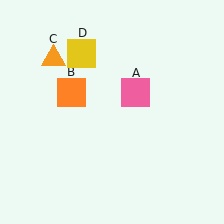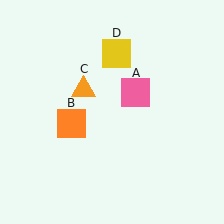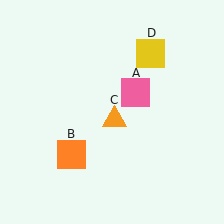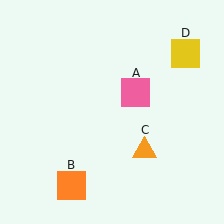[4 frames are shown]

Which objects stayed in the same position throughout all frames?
Pink square (object A) remained stationary.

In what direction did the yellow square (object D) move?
The yellow square (object D) moved right.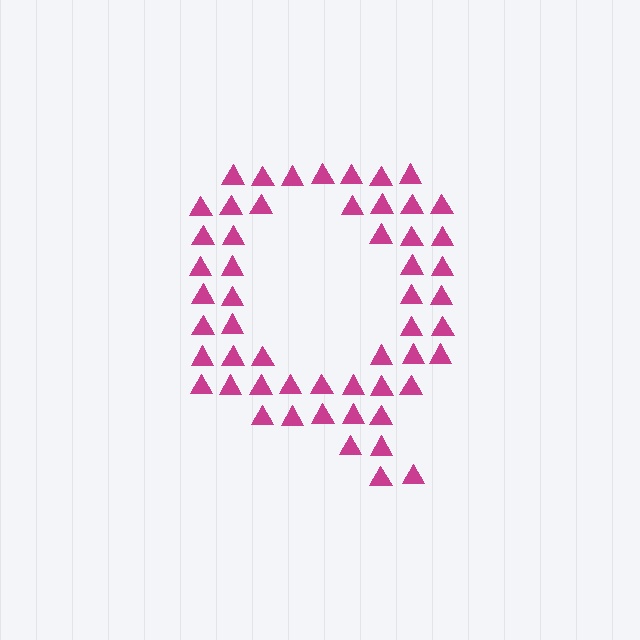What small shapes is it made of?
It is made of small triangles.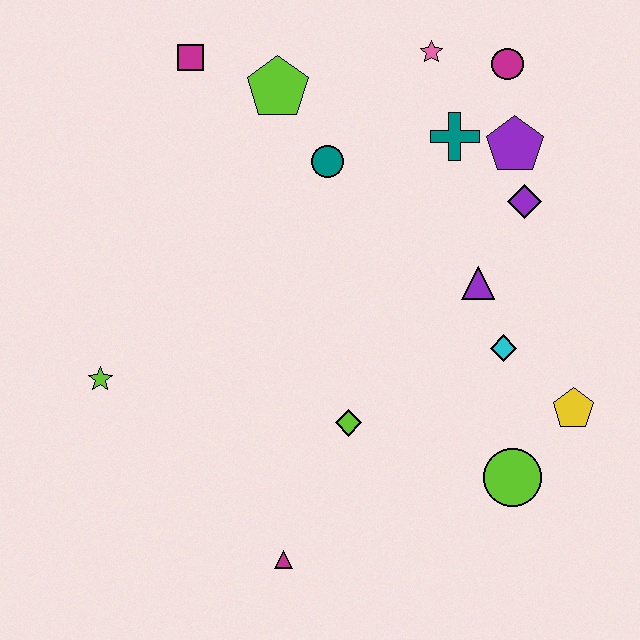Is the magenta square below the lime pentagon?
No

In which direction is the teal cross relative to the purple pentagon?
The teal cross is to the left of the purple pentagon.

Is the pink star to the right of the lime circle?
No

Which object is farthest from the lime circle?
The magenta square is farthest from the lime circle.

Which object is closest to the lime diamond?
The magenta triangle is closest to the lime diamond.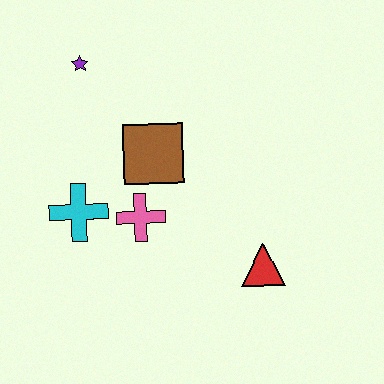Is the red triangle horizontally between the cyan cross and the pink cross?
No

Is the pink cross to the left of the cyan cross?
No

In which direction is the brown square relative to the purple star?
The brown square is below the purple star.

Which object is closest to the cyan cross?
The pink cross is closest to the cyan cross.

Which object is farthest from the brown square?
The red triangle is farthest from the brown square.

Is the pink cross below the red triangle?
No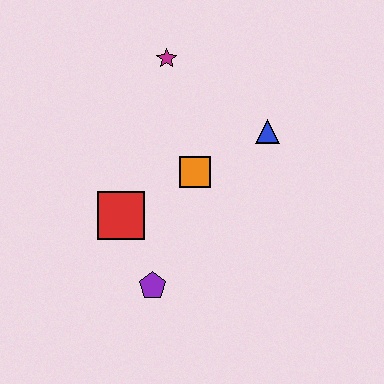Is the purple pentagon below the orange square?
Yes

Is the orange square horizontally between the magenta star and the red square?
No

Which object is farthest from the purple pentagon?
The magenta star is farthest from the purple pentagon.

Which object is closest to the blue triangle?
The orange square is closest to the blue triangle.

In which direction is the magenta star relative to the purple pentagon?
The magenta star is above the purple pentagon.